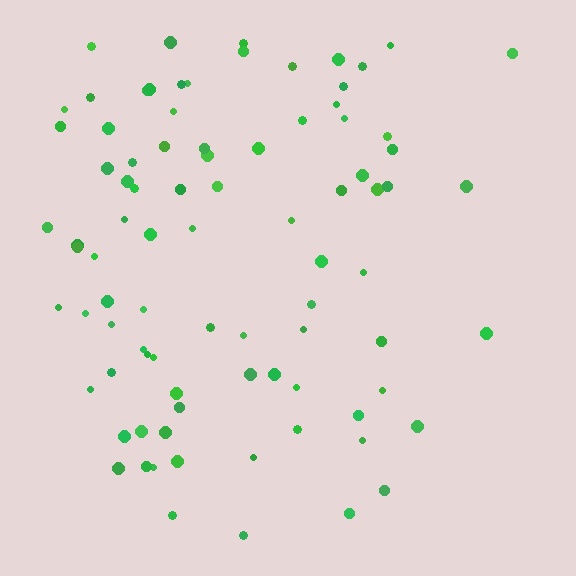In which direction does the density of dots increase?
From right to left, with the left side densest.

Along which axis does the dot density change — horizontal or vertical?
Horizontal.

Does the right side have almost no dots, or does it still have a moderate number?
Still a moderate number, just noticeably fewer than the left.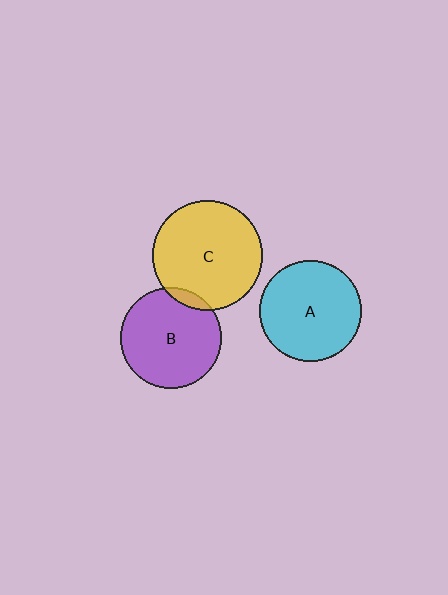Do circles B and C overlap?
Yes.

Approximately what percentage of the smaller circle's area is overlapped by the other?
Approximately 5%.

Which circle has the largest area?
Circle C (yellow).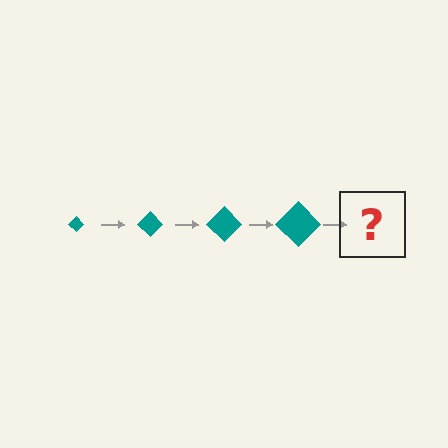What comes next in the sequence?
The next element should be a teal diamond, larger than the previous one.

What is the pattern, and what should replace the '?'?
The pattern is that the diamond gets progressively larger each step. The '?' should be a teal diamond, larger than the previous one.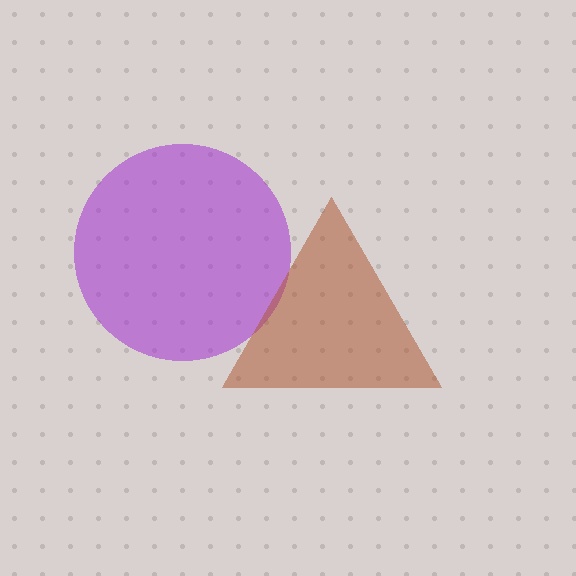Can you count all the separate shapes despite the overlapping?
Yes, there are 2 separate shapes.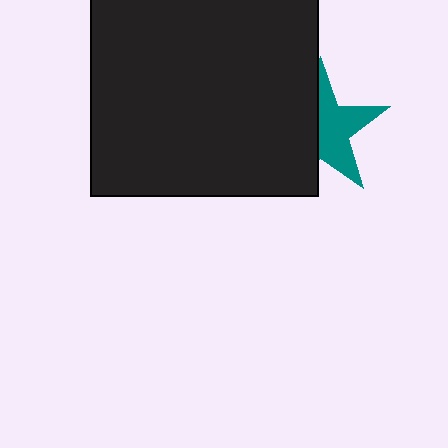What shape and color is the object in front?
The object in front is a black square.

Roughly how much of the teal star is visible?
About half of it is visible (roughly 52%).